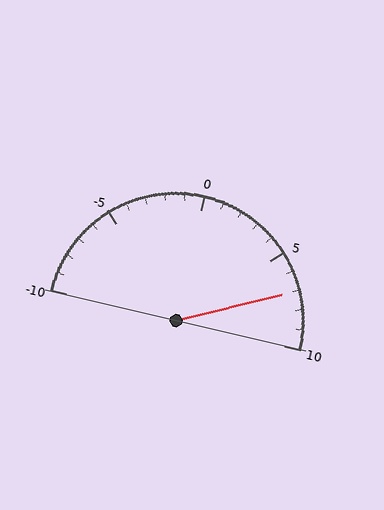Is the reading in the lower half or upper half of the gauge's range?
The reading is in the upper half of the range (-10 to 10).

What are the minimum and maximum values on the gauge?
The gauge ranges from -10 to 10.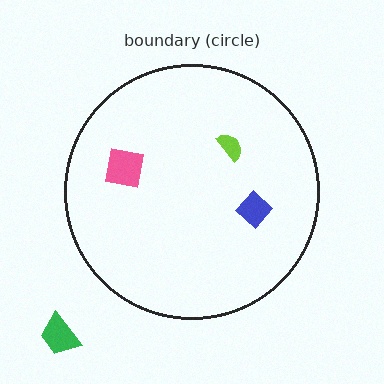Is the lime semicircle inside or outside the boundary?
Inside.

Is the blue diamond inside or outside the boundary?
Inside.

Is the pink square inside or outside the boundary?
Inside.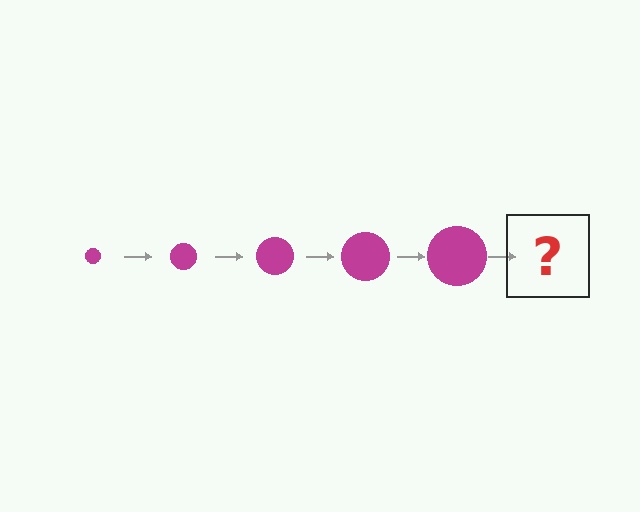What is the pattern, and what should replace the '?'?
The pattern is that the circle gets progressively larger each step. The '?' should be a magenta circle, larger than the previous one.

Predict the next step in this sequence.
The next step is a magenta circle, larger than the previous one.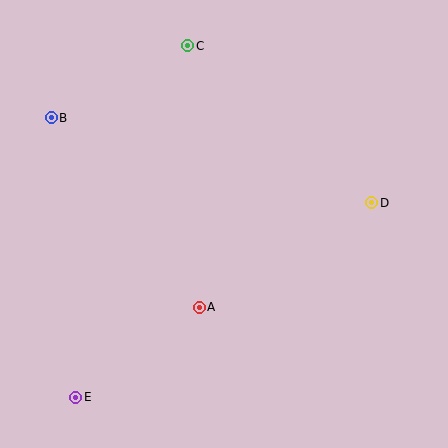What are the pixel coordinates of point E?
Point E is at (76, 397).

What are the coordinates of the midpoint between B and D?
The midpoint between B and D is at (211, 160).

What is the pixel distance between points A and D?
The distance between A and D is 202 pixels.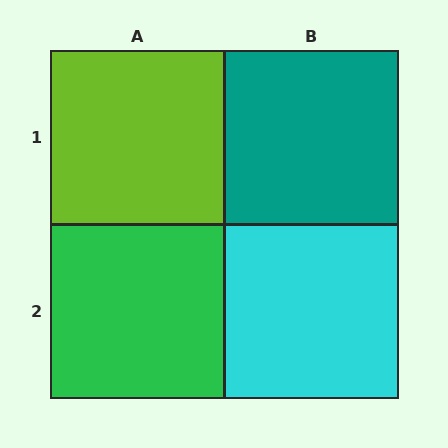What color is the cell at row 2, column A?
Green.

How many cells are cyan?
1 cell is cyan.